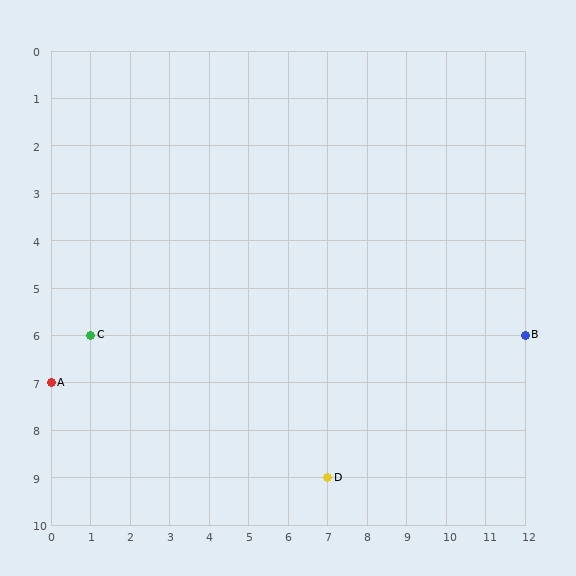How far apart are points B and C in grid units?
Points B and C are 11 columns apart.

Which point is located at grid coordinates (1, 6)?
Point C is at (1, 6).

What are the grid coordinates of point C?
Point C is at grid coordinates (1, 6).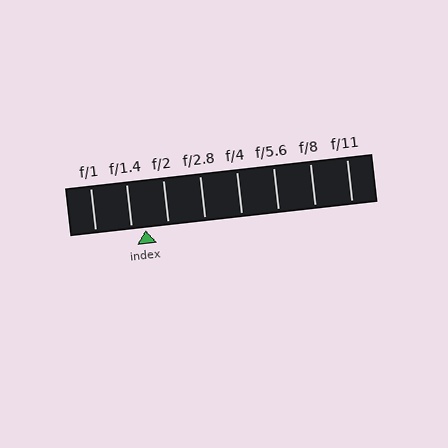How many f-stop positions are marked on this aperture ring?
There are 8 f-stop positions marked.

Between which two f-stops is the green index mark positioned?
The index mark is between f/1.4 and f/2.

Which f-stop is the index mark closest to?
The index mark is closest to f/1.4.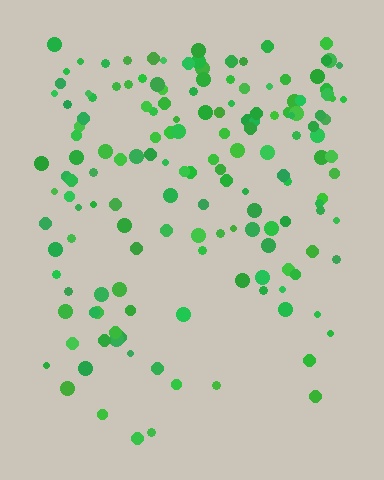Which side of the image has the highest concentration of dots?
The top.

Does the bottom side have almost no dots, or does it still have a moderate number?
Still a moderate number, just noticeably fewer than the top.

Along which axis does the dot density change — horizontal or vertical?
Vertical.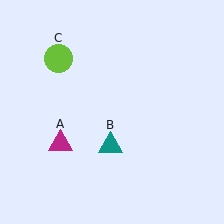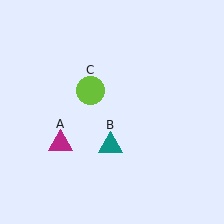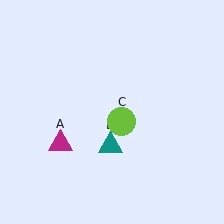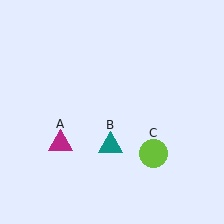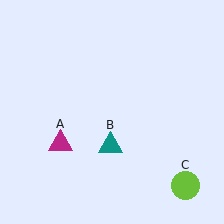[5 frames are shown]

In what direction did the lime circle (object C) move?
The lime circle (object C) moved down and to the right.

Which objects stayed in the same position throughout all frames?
Magenta triangle (object A) and teal triangle (object B) remained stationary.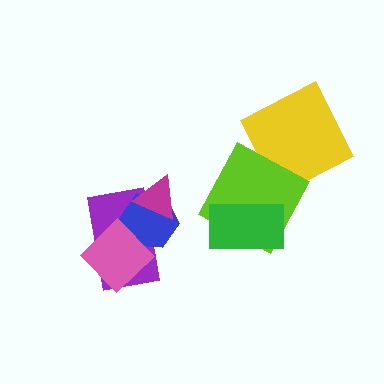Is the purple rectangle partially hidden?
Yes, it is partially covered by another shape.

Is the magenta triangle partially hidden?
No, no other shape covers it.